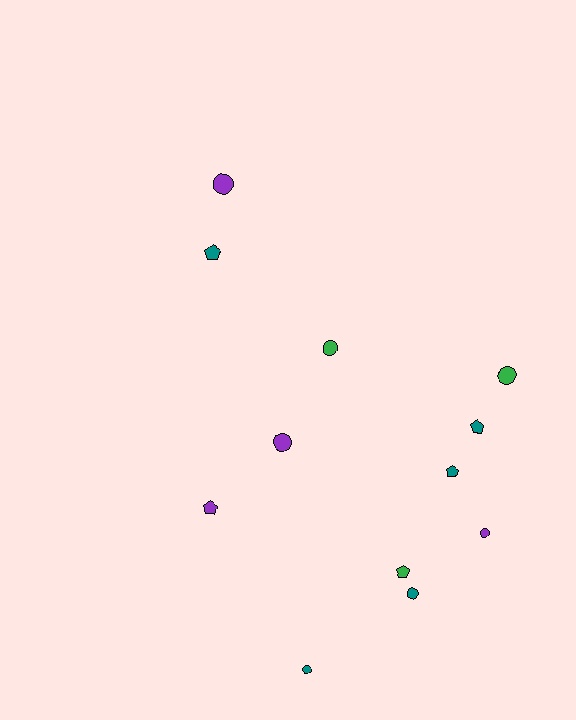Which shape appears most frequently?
Circle, with 7 objects.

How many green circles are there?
There are 2 green circles.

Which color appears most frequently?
Teal, with 5 objects.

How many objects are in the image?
There are 12 objects.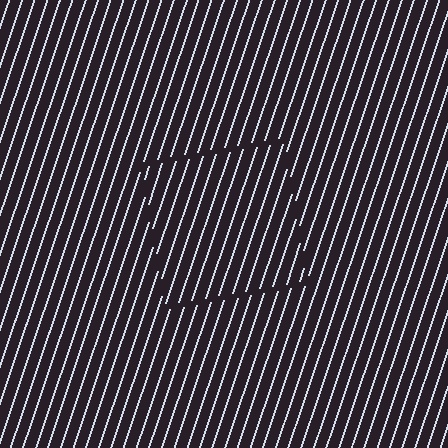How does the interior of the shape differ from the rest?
The interior of the shape contains the same grating, shifted by half a period — the contour is defined by the phase discontinuity where line-ends from the inner and outer gratings abut.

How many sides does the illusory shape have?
4 sides — the line-ends trace a square.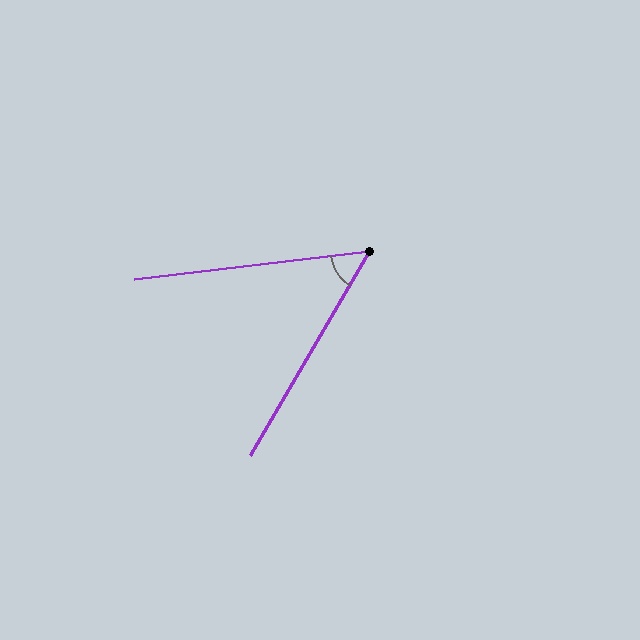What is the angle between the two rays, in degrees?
Approximately 53 degrees.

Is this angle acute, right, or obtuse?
It is acute.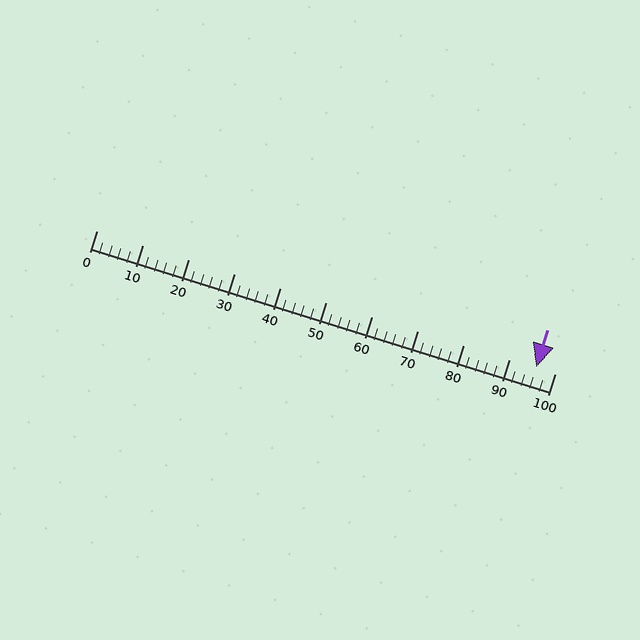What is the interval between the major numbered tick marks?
The major tick marks are spaced 10 units apart.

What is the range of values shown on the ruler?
The ruler shows values from 0 to 100.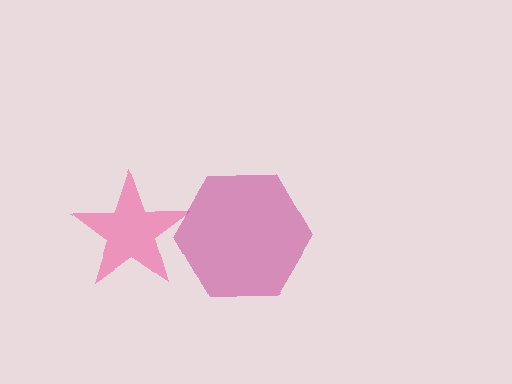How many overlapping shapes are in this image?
There are 2 overlapping shapes in the image.